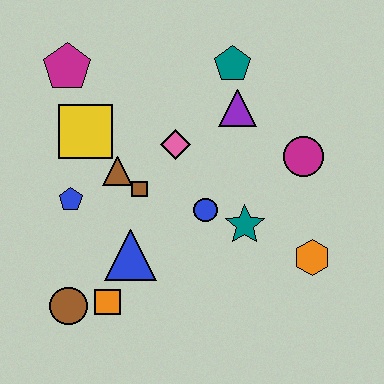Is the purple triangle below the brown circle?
No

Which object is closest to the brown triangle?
The brown square is closest to the brown triangle.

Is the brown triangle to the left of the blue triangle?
Yes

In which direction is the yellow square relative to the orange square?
The yellow square is above the orange square.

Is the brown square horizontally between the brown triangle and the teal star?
Yes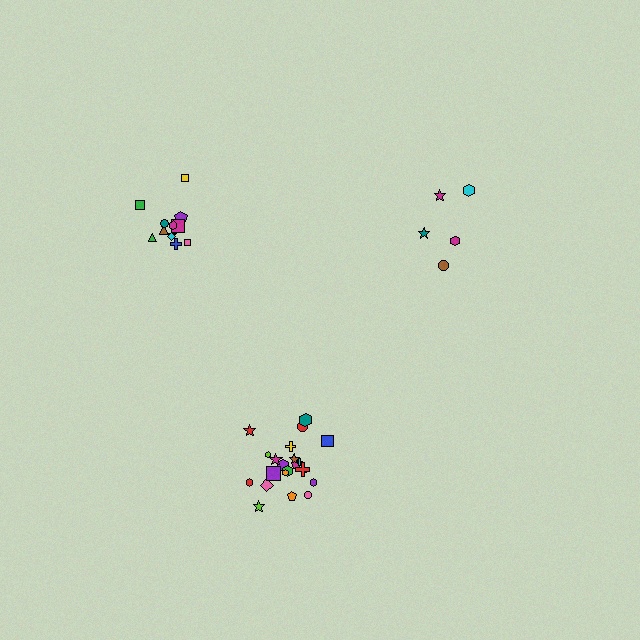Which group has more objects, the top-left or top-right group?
The top-left group.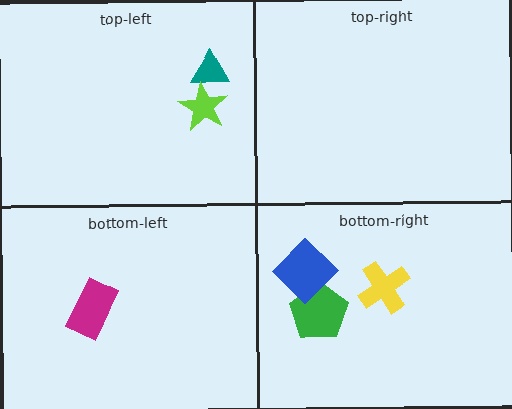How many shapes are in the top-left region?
2.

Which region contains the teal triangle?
The top-left region.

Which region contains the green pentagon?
The bottom-right region.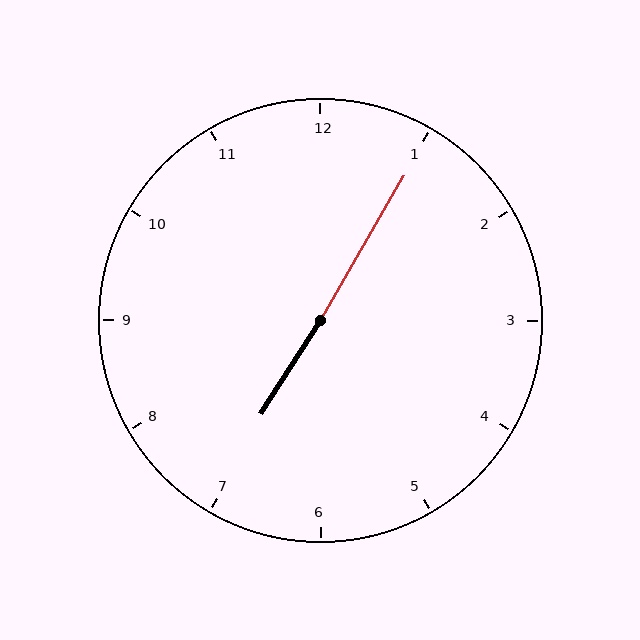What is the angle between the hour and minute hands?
Approximately 178 degrees.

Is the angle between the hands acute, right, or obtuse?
It is obtuse.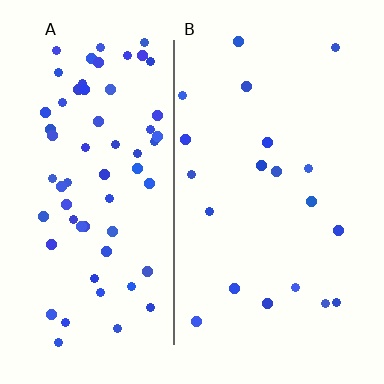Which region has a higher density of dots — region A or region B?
A (the left).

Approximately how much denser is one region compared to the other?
Approximately 3.3× — region A over region B.